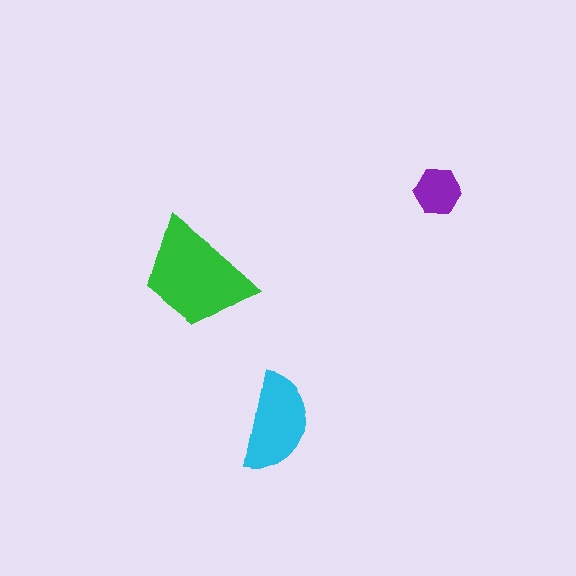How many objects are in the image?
There are 3 objects in the image.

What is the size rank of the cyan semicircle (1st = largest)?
2nd.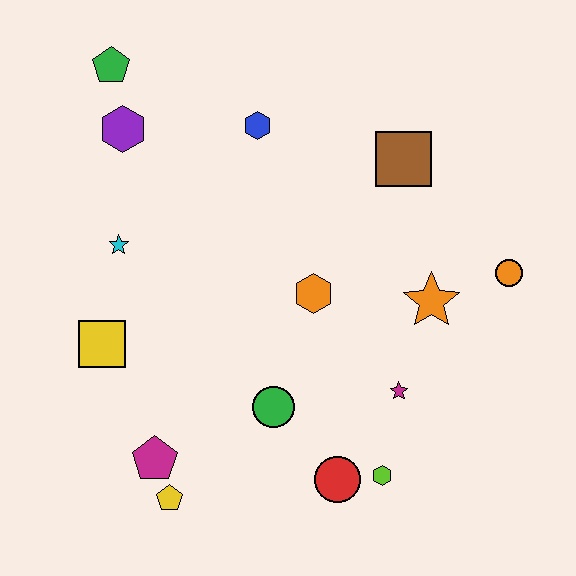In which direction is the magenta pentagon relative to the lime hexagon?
The magenta pentagon is to the left of the lime hexagon.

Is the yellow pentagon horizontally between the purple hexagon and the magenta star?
Yes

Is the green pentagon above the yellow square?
Yes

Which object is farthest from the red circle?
The green pentagon is farthest from the red circle.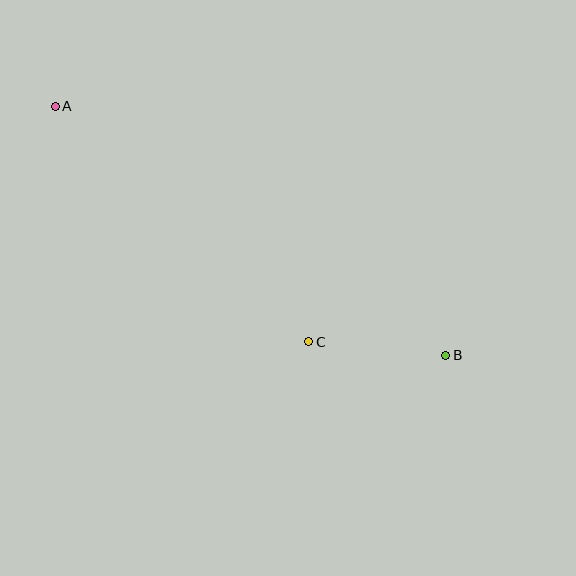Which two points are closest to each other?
Points B and C are closest to each other.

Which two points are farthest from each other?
Points A and B are farthest from each other.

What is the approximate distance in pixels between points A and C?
The distance between A and C is approximately 346 pixels.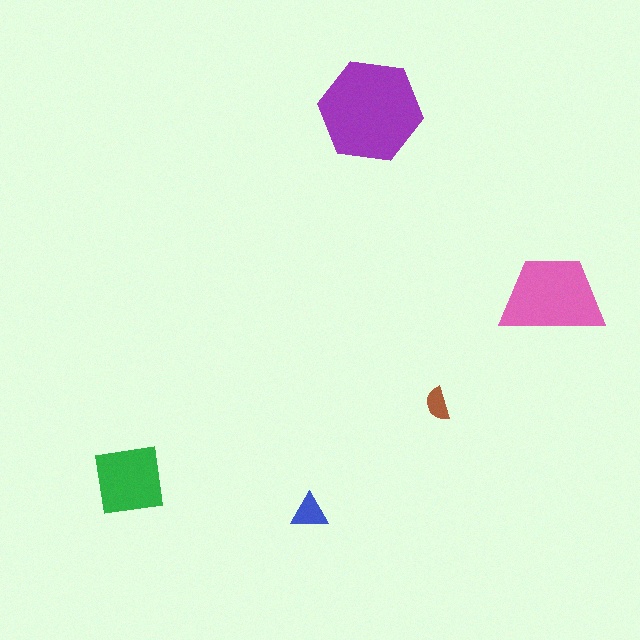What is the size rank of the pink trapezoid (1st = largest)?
2nd.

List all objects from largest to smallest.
The purple hexagon, the pink trapezoid, the green square, the blue triangle, the brown semicircle.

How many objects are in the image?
There are 5 objects in the image.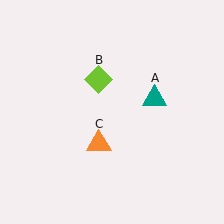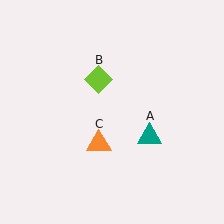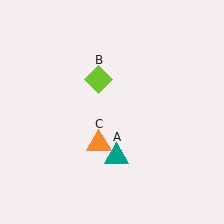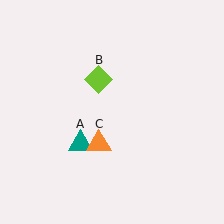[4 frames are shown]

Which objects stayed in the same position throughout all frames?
Lime diamond (object B) and orange triangle (object C) remained stationary.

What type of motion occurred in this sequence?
The teal triangle (object A) rotated clockwise around the center of the scene.